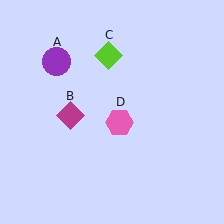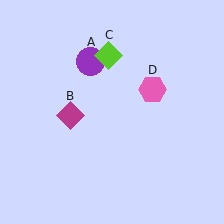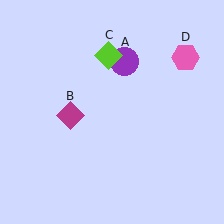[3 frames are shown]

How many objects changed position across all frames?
2 objects changed position: purple circle (object A), pink hexagon (object D).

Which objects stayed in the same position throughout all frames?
Magenta diamond (object B) and lime diamond (object C) remained stationary.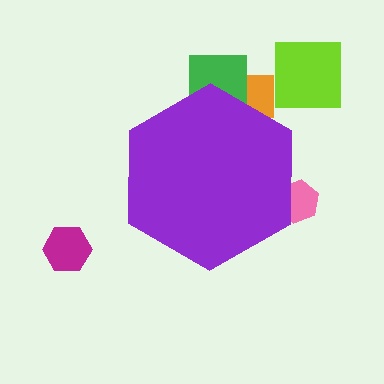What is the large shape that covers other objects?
A purple hexagon.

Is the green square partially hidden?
Yes, the green square is partially hidden behind the purple hexagon.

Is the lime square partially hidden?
No, the lime square is fully visible.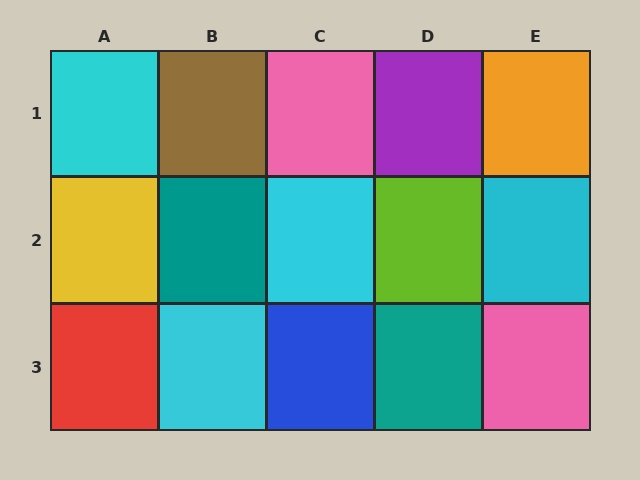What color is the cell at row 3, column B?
Cyan.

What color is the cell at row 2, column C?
Cyan.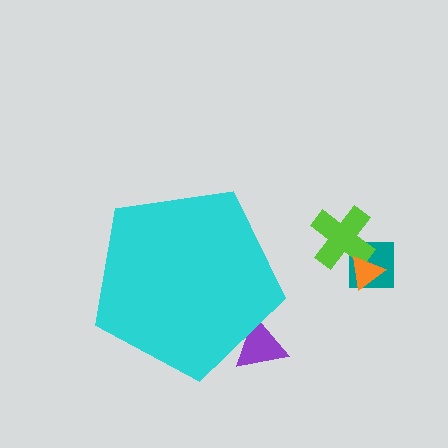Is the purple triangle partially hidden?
Yes, the purple triangle is partially hidden behind the cyan pentagon.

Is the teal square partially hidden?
No, the teal square is fully visible.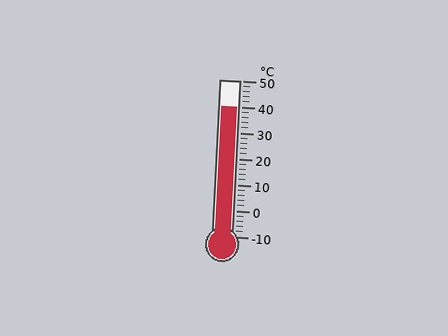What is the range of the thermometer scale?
The thermometer scale ranges from -10°C to 50°C.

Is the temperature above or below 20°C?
The temperature is above 20°C.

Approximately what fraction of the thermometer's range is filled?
The thermometer is filled to approximately 85% of its range.